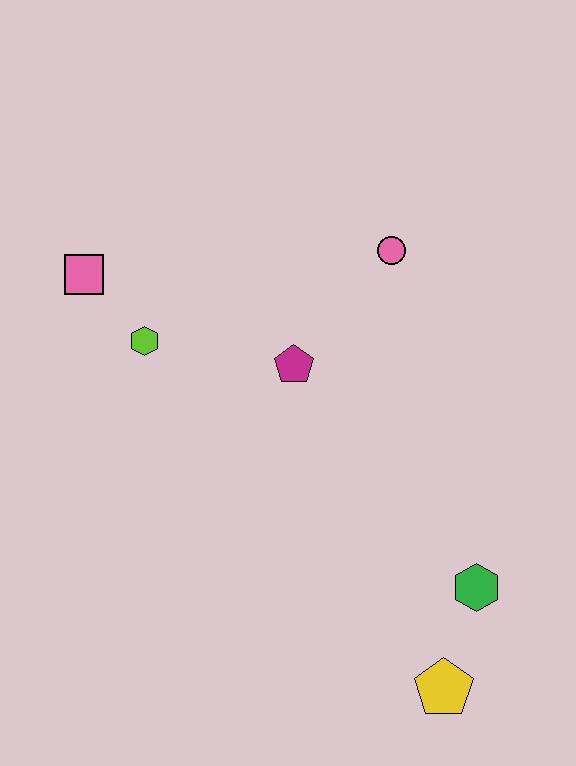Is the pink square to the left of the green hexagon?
Yes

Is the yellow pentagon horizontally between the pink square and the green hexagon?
Yes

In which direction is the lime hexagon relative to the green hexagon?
The lime hexagon is to the left of the green hexagon.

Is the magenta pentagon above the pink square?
No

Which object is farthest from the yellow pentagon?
The pink square is farthest from the yellow pentagon.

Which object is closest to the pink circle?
The magenta pentagon is closest to the pink circle.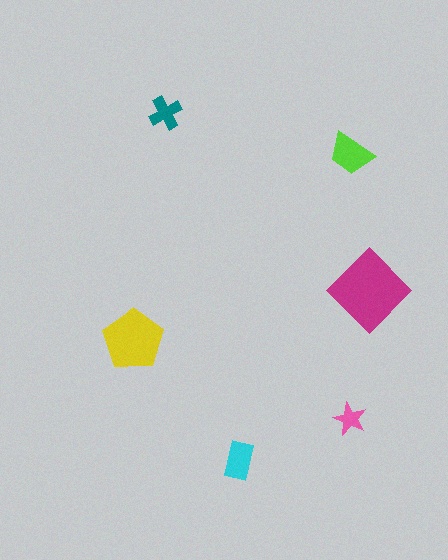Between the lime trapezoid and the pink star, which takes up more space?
The lime trapezoid.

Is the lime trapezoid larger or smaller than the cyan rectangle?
Larger.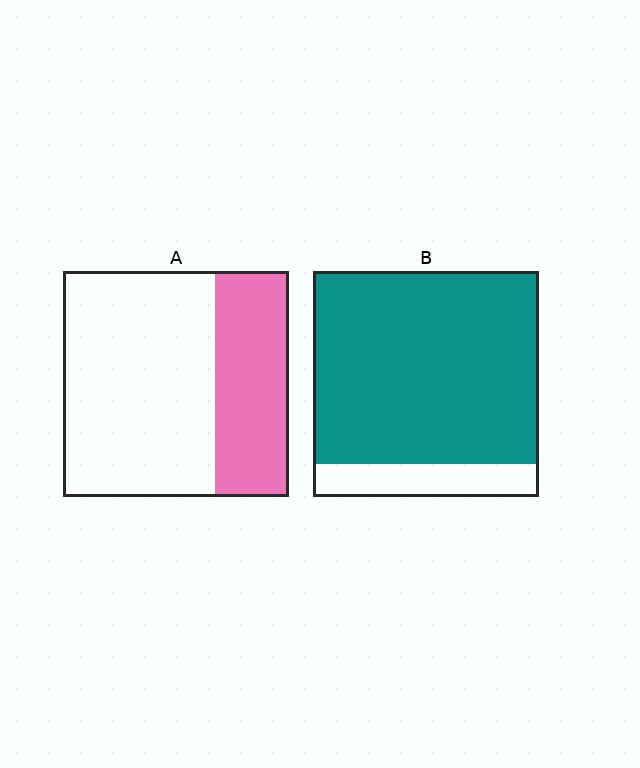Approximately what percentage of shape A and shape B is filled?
A is approximately 35% and B is approximately 85%.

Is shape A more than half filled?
No.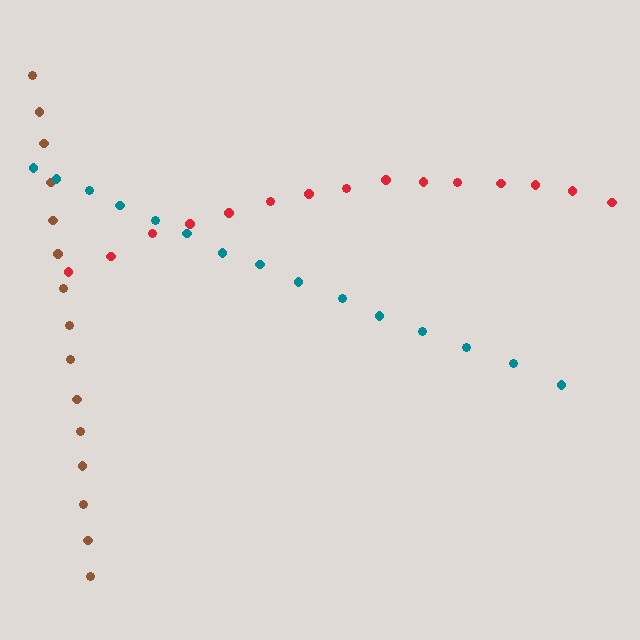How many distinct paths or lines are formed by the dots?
There are 3 distinct paths.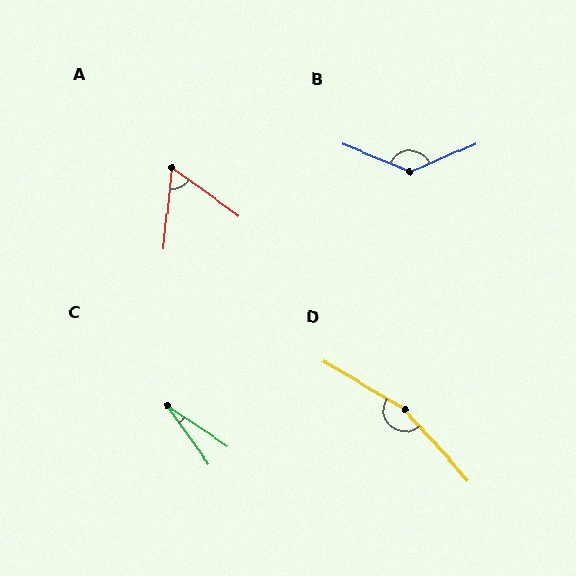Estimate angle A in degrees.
Approximately 60 degrees.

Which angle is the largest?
D, at approximately 163 degrees.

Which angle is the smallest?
C, at approximately 21 degrees.